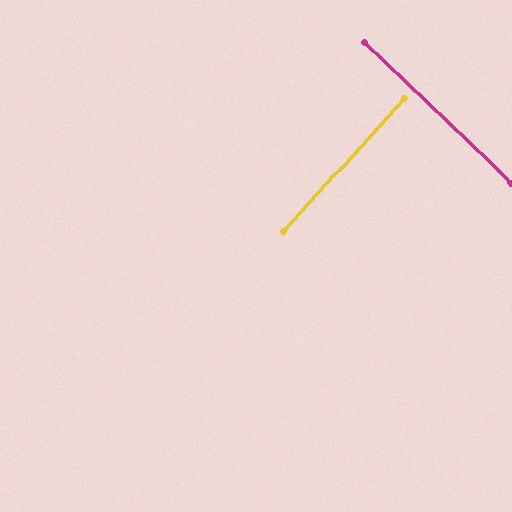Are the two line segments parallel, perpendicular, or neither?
Perpendicular — they meet at approximately 88°.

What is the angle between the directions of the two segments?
Approximately 88 degrees.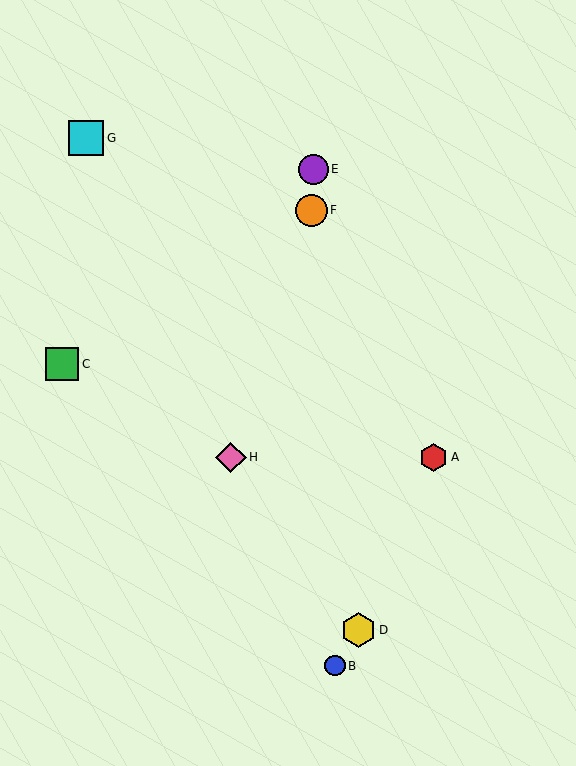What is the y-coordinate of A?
Object A is at y≈457.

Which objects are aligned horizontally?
Objects A, H are aligned horizontally.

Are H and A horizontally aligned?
Yes, both are at y≈457.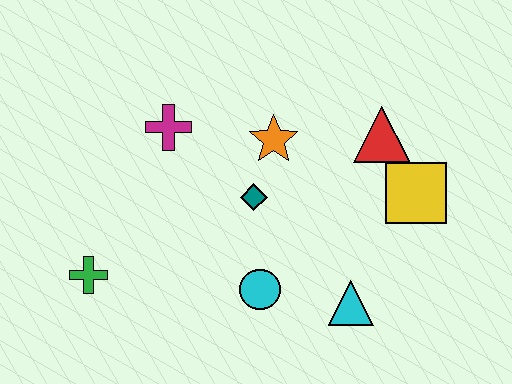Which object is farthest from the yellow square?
The green cross is farthest from the yellow square.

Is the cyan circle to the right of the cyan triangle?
No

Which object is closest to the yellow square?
The red triangle is closest to the yellow square.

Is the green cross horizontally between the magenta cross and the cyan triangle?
No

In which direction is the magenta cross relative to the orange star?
The magenta cross is to the left of the orange star.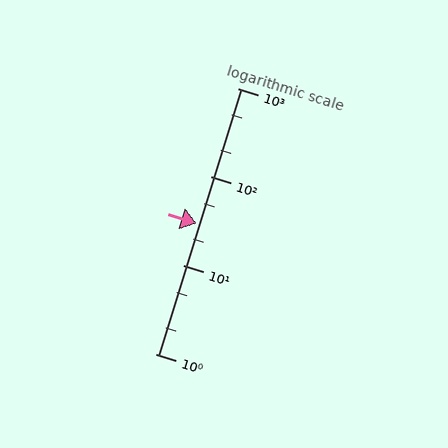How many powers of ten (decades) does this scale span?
The scale spans 3 decades, from 1 to 1000.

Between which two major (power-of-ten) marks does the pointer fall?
The pointer is between 10 and 100.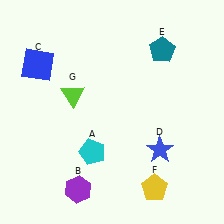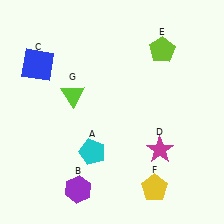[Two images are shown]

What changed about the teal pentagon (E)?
In Image 1, E is teal. In Image 2, it changed to lime.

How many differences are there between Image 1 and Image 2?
There are 2 differences between the two images.